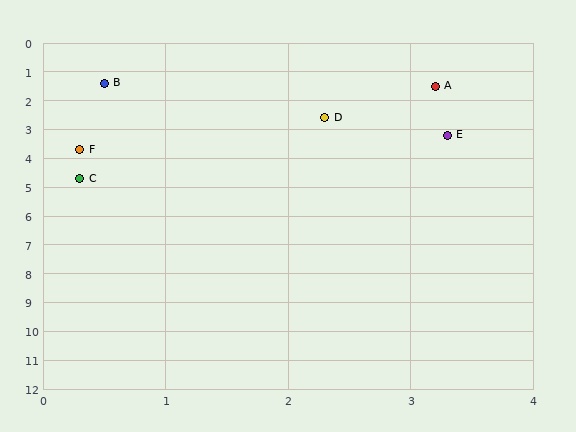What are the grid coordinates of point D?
Point D is at approximately (2.3, 2.6).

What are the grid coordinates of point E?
Point E is at approximately (3.3, 3.2).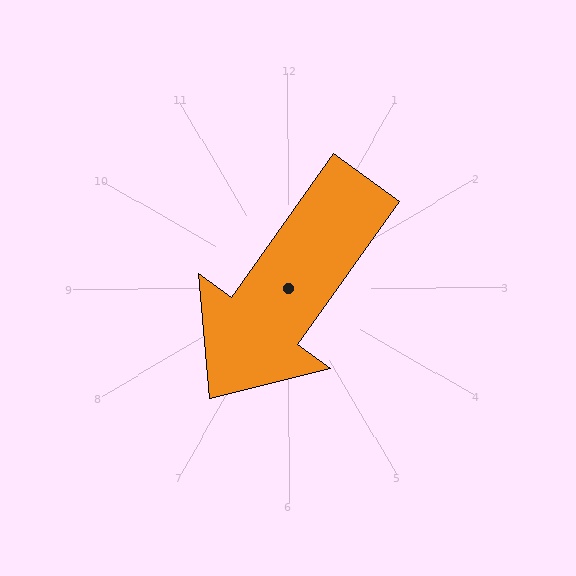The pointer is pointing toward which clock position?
Roughly 7 o'clock.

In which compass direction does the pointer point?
Southwest.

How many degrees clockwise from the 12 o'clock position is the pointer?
Approximately 216 degrees.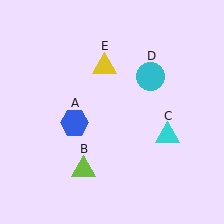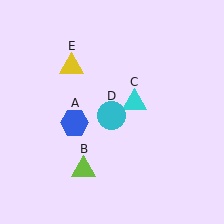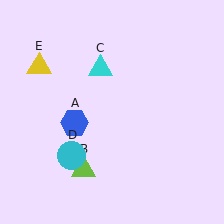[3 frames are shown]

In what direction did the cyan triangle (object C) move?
The cyan triangle (object C) moved up and to the left.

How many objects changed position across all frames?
3 objects changed position: cyan triangle (object C), cyan circle (object D), yellow triangle (object E).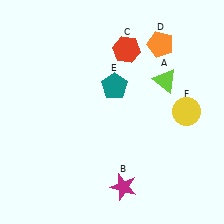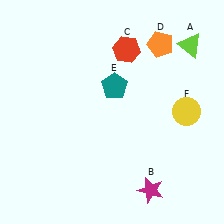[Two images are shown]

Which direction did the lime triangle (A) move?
The lime triangle (A) moved up.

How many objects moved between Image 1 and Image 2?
2 objects moved between the two images.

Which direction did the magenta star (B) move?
The magenta star (B) moved right.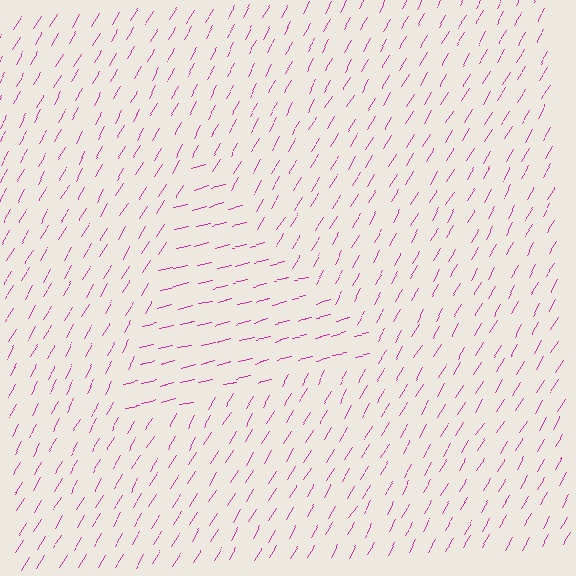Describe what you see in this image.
The image is filled with small magenta line segments. A triangle region in the image has lines oriented differently from the surrounding lines, creating a visible texture boundary.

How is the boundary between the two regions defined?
The boundary is defined purely by a change in line orientation (approximately 45 degrees difference). All lines are the same color and thickness.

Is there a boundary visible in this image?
Yes, there is a texture boundary formed by a change in line orientation.